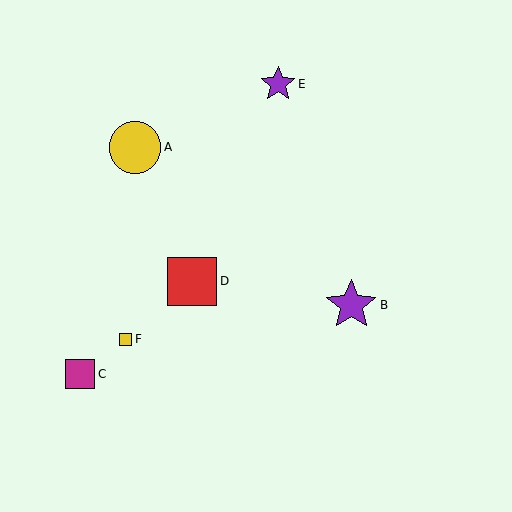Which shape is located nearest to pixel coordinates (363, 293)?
The purple star (labeled B) at (351, 305) is nearest to that location.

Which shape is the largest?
The yellow circle (labeled A) is the largest.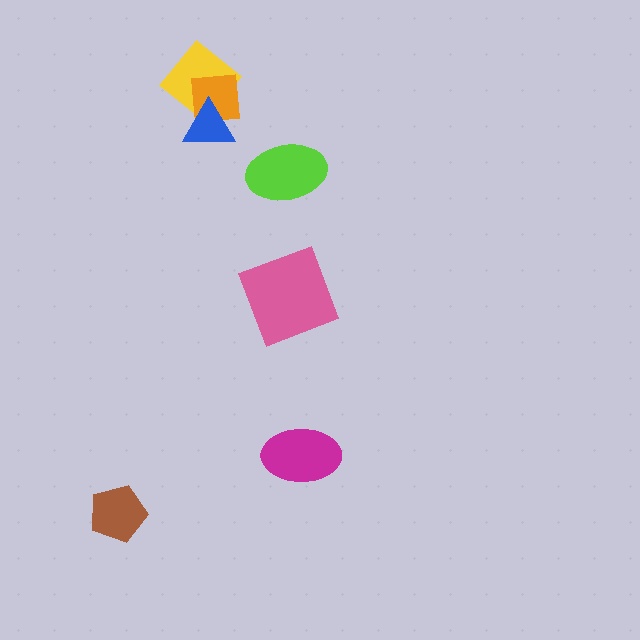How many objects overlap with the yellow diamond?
2 objects overlap with the yellow diamond.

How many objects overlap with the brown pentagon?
0 objects overlap with the brown pentagon.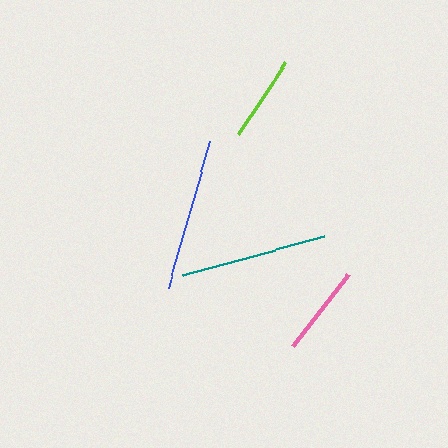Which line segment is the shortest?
The lime line is the shortest at approximately 86 pixels.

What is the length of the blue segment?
The blue segment is approximately 153 pixels long.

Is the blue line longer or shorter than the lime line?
The blue line is longer than the lime line.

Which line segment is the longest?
The blue line is the longest at approximately 153 pixels.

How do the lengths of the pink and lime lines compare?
The pink and lime lines are approximately the same length.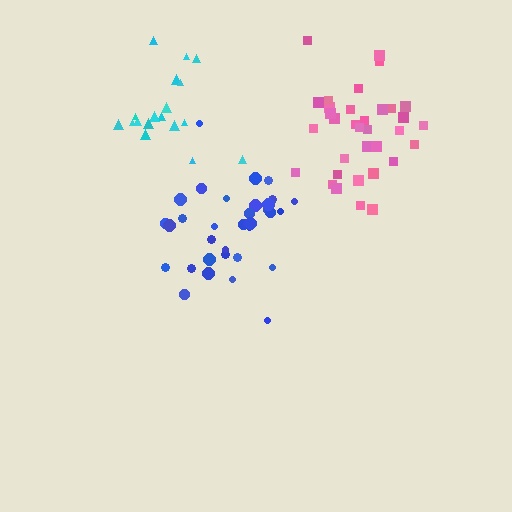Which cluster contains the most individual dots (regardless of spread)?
Pink (34).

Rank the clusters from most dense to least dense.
pink, blue, cyan.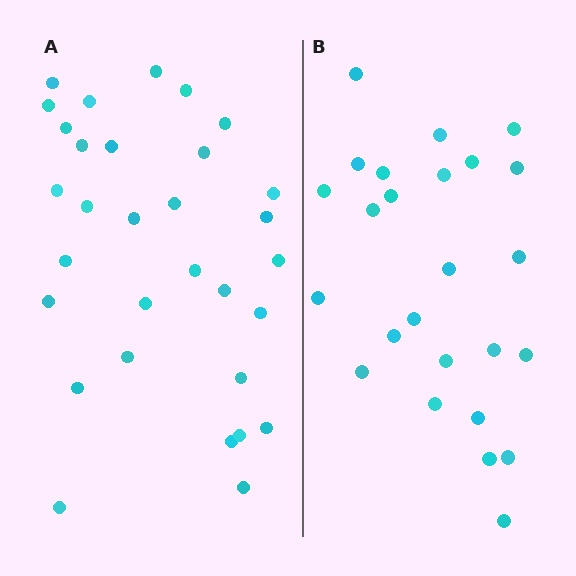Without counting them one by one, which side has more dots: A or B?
Region A (the left region) has more dots.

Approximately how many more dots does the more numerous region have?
Region A has about 6 more dots than region B.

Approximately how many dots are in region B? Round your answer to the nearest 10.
About 20 dots. (The exact count is 25, which rounds to 20.)